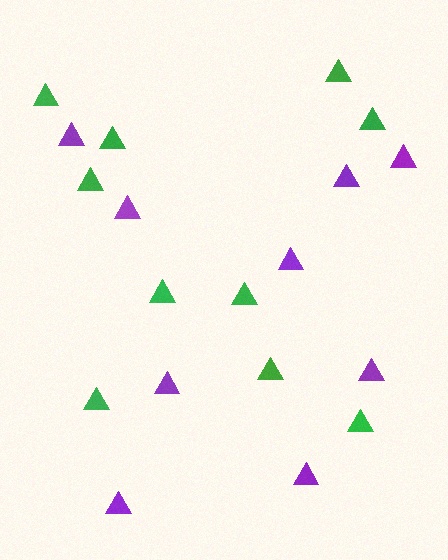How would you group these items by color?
There are 2 groups: one group of green triangles (10) and one group of purple triangles (9).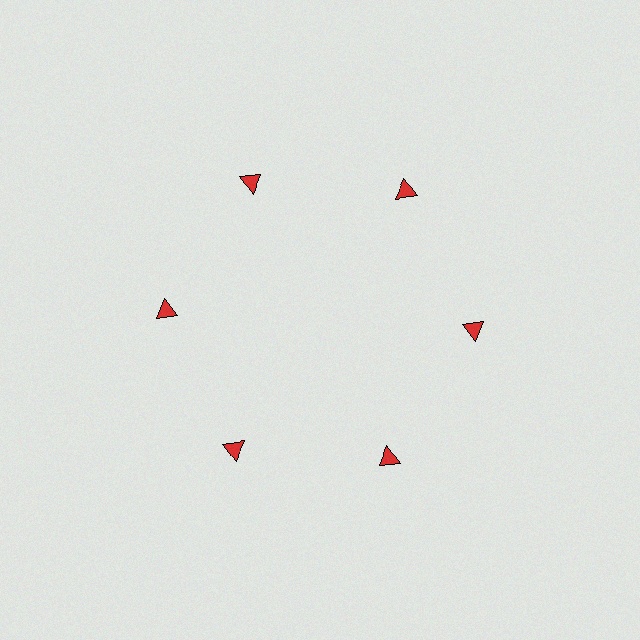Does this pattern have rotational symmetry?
Yes, this pattern has 6-fold rotational symmetry. It looks the same after rotating 60 degrees around the center.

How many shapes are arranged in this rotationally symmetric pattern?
There are 6 shapes, arranged in 6 groups of 1.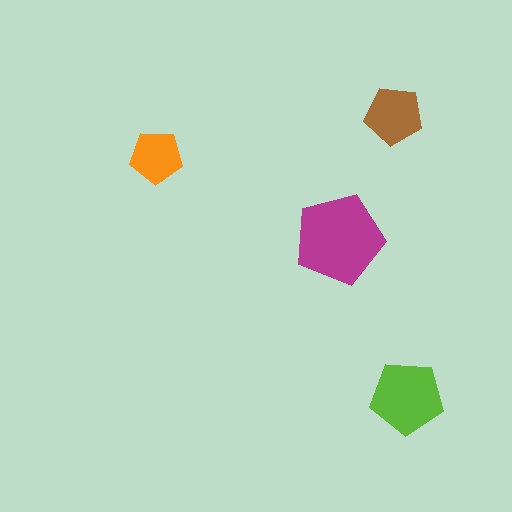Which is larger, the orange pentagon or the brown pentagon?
The brown one.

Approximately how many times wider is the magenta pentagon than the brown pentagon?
About 1.5 times wider.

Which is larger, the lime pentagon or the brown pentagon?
The lime one.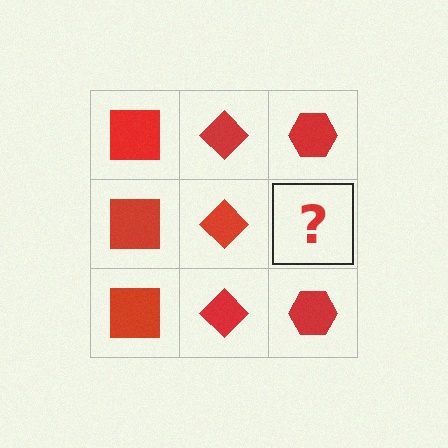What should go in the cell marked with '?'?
The missing cell should contain a red hexagon.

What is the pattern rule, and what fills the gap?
The rule is that each column has a consistent shape. The gap should be filled with a red hexagon.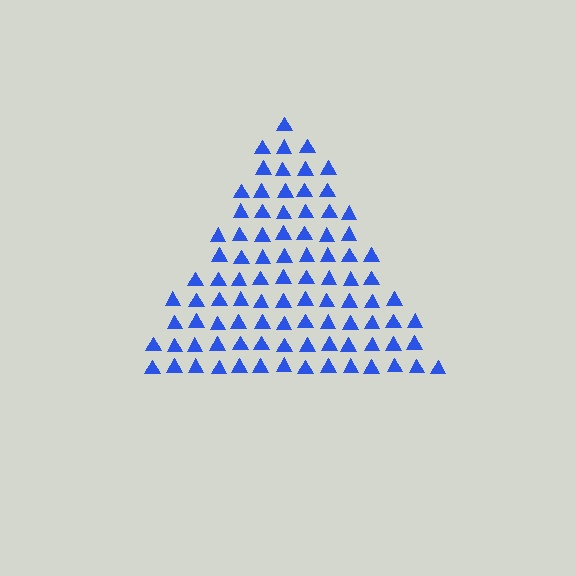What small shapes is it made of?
It is made of small triangles.